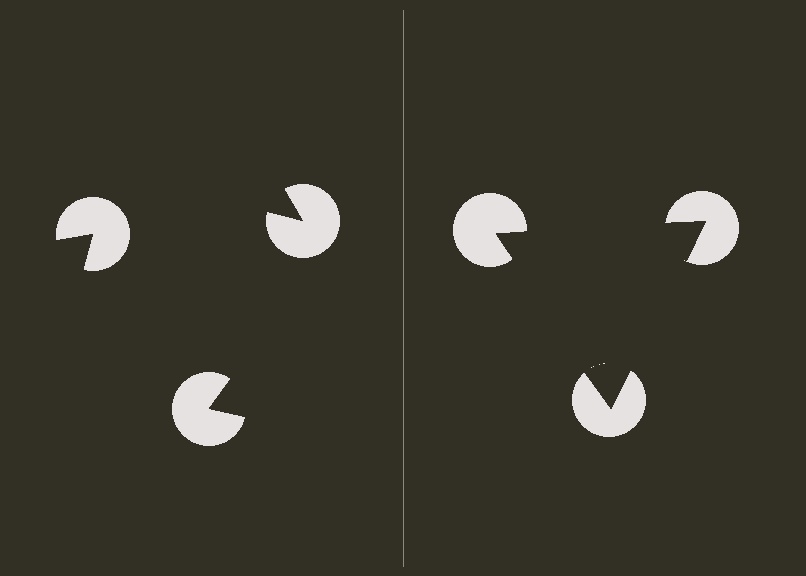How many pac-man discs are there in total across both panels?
6 — 3 on each side.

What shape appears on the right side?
An illusory triangle.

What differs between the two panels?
The pac-man discs are positioned identically on both sides; only the wedge orientations differ. On the right they align to a triangle; on the left they are misaligned.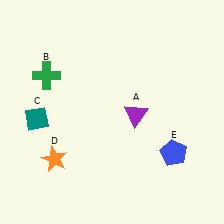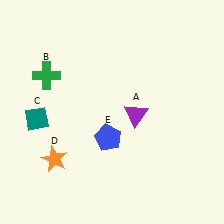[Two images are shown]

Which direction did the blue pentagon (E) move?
The blue pentagon (E) moved left.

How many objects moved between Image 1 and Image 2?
1 object moved between the two images.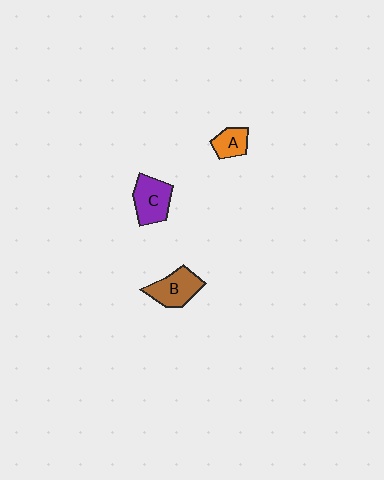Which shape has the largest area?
Shape C (purple).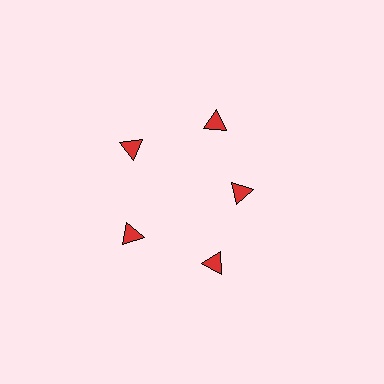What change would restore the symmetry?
The symmetry would be restored by moving it outward, back onto the ring so that all 5 triangles sit at equal angles and equal distance from the center.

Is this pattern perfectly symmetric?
No. The 5 red triangles are arranged in a ring, but one element near the 3 o'clock position is pulled inward toward the center, breaking the 5-fold rotational symmetry.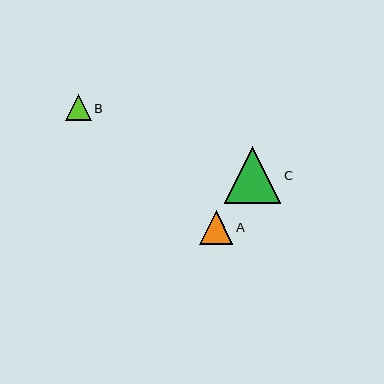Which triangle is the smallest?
Triangle B is the smallest with a size of approximately 26 pixels.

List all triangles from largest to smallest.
From largest to smallest: C, A, B.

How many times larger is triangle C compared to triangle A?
Triangle C is approximately 1.7 times the size of triangle A.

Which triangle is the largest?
Triangle C is the largest with a size of approximately 56 pixels.